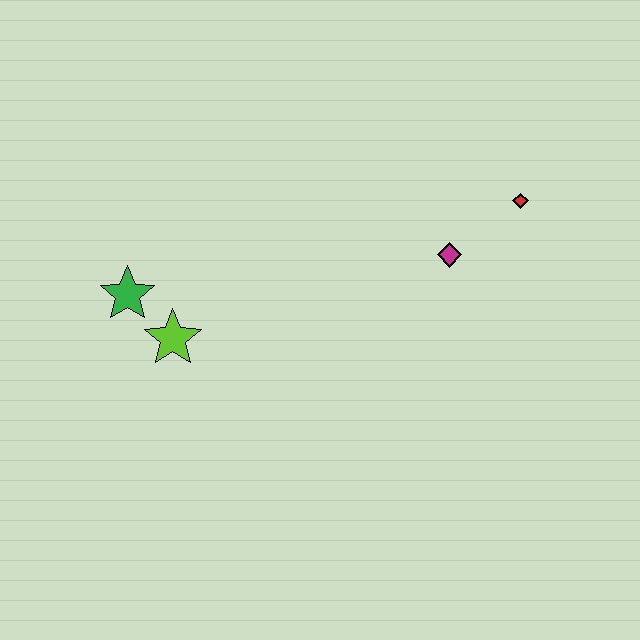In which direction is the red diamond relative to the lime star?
The red diamond is to the right of the lime star.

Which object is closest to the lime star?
The green star is closest to the lime star.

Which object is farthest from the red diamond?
The green star is farthest from the red diamond.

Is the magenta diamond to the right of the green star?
Yes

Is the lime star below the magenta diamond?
Yes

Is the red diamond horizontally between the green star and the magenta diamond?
No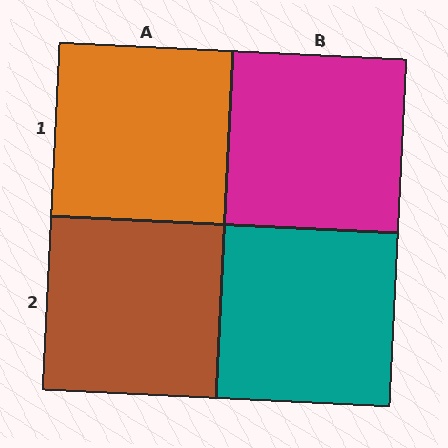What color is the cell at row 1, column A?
Orange.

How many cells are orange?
1 cell is orange.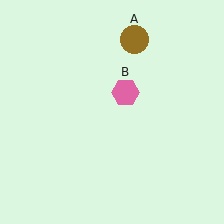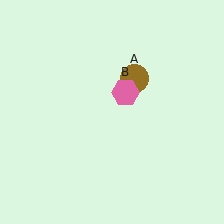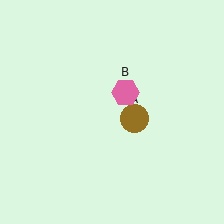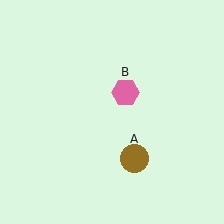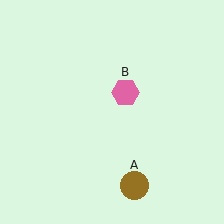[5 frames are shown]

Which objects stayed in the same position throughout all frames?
Pink hexagon (object B) remained stationary.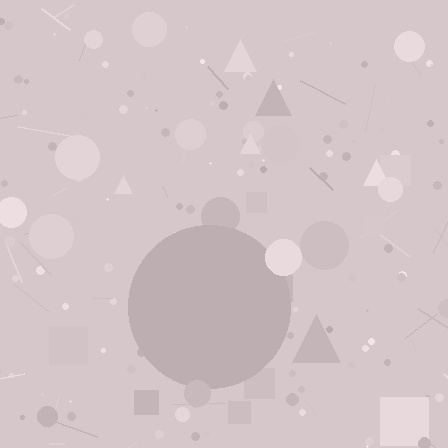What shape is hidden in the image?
A circle is hidden in the image.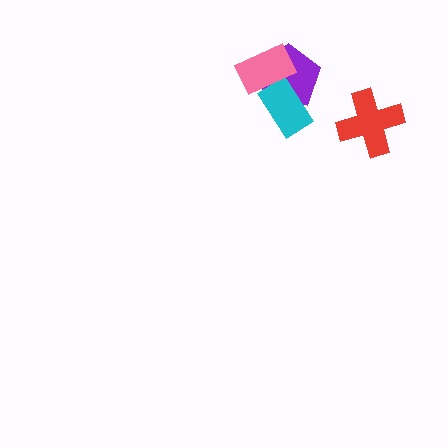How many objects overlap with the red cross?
0 objects overlap with the red cross.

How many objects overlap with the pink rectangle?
2 objects overlap with the pink rectangle.